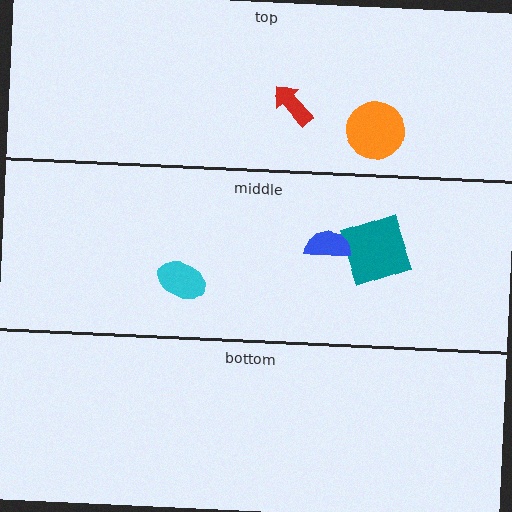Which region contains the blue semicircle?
The middle region.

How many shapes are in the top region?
2.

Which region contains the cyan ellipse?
The middle region.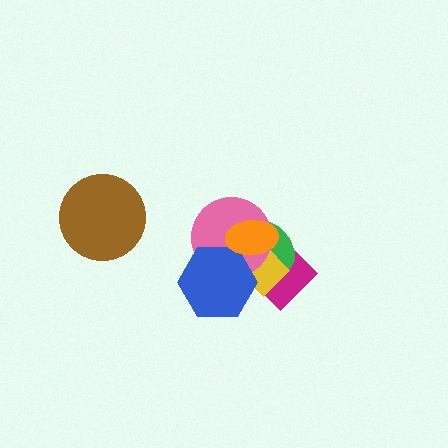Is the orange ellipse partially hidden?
No, no other shape covers it.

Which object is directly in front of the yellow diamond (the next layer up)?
The pink circle is directly in front of the yellow diamond.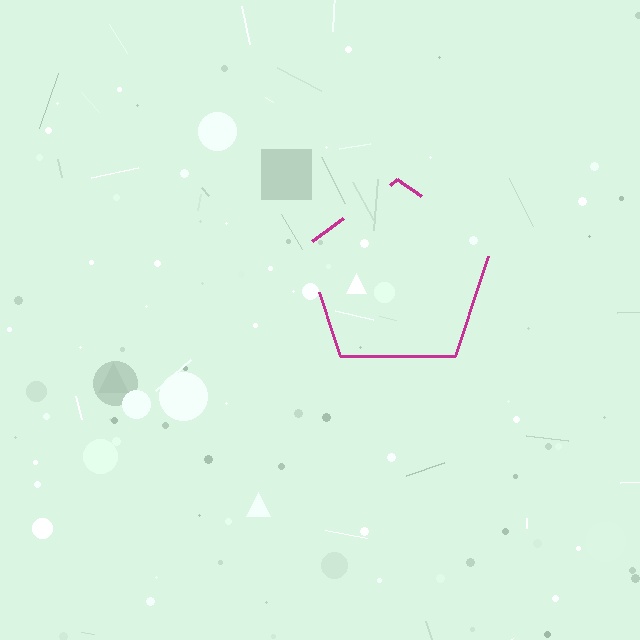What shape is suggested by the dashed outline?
The dashed outline suggests a pentagon.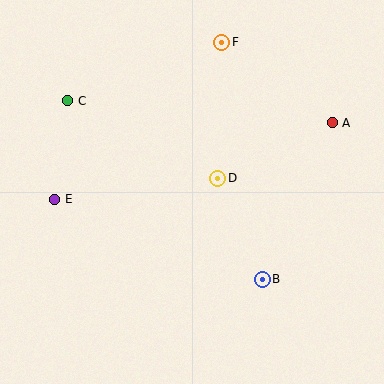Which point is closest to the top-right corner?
Point A is closest to the top-right corner.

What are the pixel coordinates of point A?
Point A is at (332, 123).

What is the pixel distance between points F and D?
The distance between F and D is 136 pixels.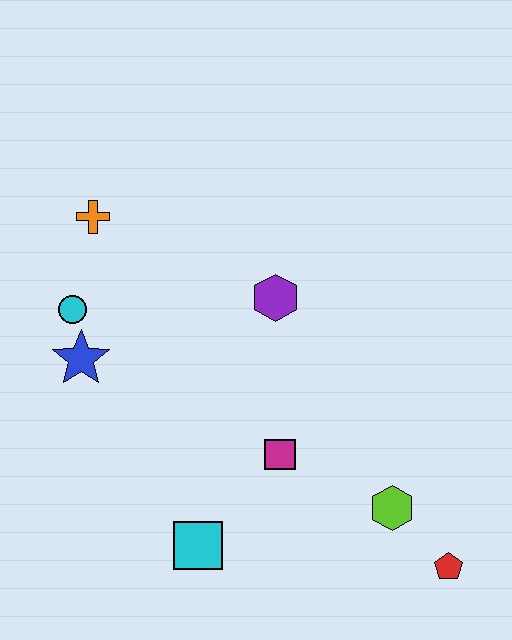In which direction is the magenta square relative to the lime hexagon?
The magenta square is to the left of the lime hexagon.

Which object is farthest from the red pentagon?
The orange cross is farthest from the red pentagon.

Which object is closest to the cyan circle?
The blue star is closest to the cyan circle.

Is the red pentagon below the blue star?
Yes